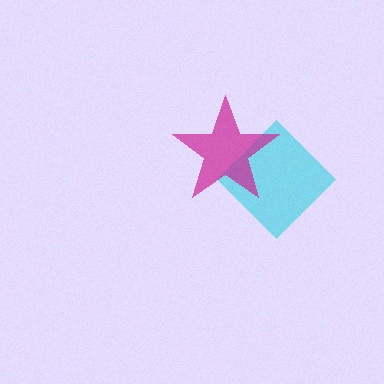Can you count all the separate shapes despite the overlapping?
Yes, there are 2 separate shapes.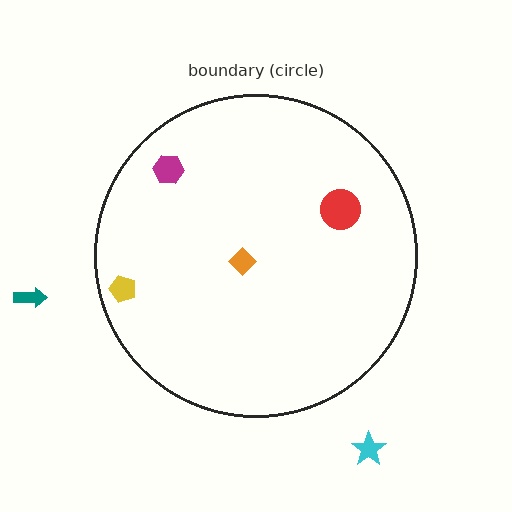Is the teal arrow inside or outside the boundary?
Outside.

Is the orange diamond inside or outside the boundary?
Inside.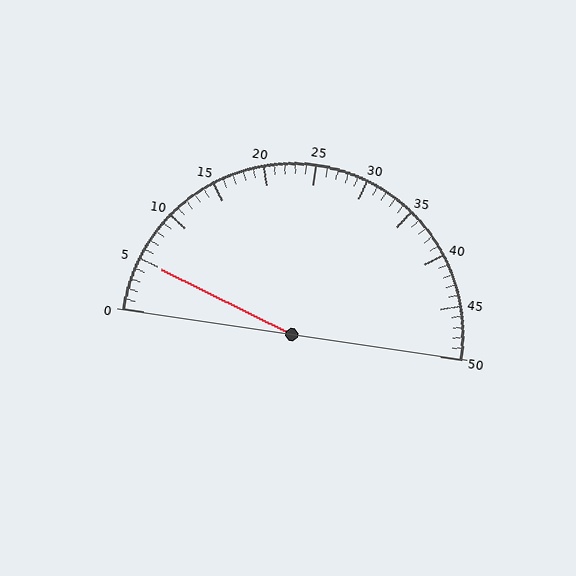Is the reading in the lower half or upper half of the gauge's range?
The reading is in the lower half of the range (0 to 50).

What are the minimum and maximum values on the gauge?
The gauge ranges from 0 to 50.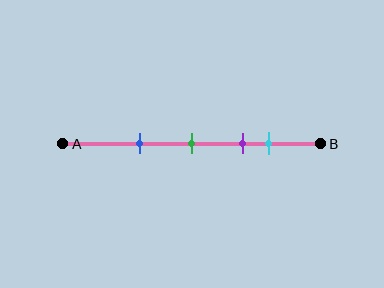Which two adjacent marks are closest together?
The purple and cyan marks are the closest adjacent pair.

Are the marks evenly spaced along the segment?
No, the marks are not evenly spaced.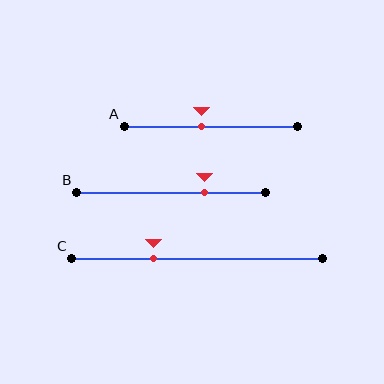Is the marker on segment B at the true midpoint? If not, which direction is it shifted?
No, the marker on segment B is shifted to the right by about 17% of the segment length.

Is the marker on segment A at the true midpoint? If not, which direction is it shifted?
No, the marker on segment A is shifted to the left by about 5% of the segment length.